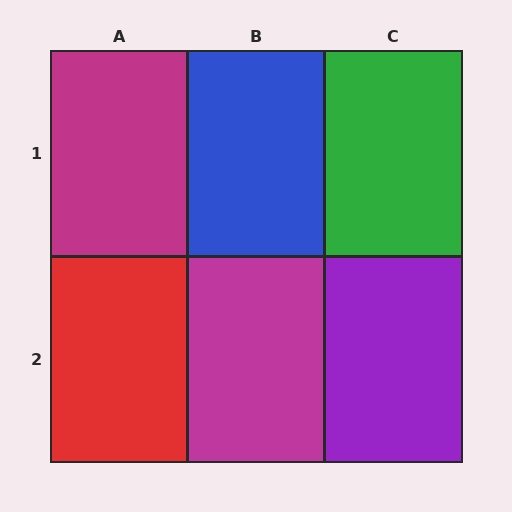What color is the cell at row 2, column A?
Red.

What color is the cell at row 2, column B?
Magenta.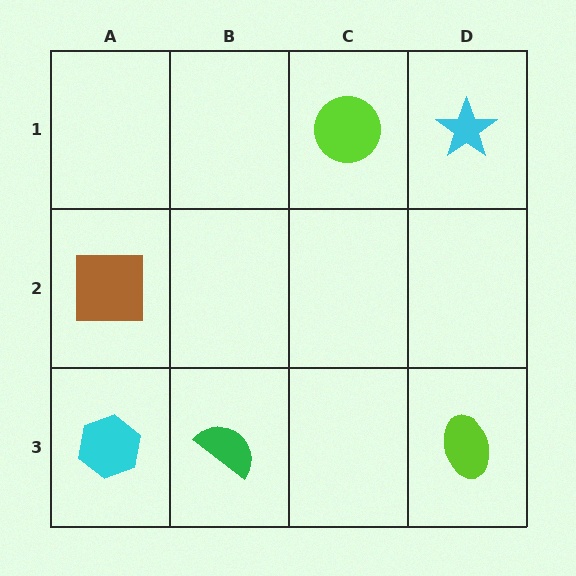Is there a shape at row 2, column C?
No, that cell is empty.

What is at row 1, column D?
A cyan star.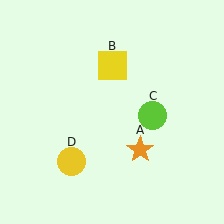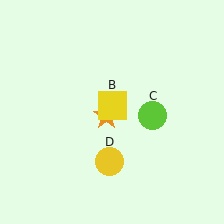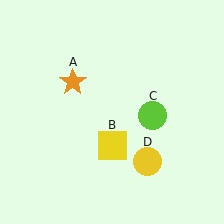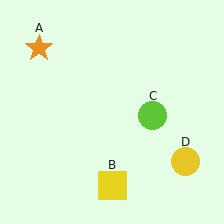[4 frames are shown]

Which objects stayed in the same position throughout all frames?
Lime circle (object C) remained stationary.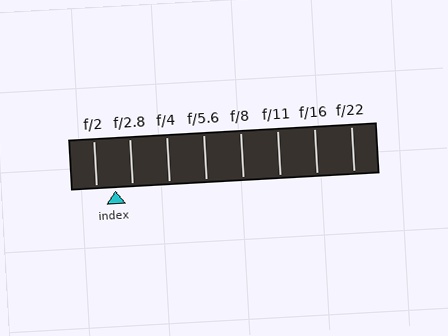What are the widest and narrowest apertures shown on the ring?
The widest aperture shown is f/2 and the narrowest is f/22.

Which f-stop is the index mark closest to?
The index mark is closest to f/2.8.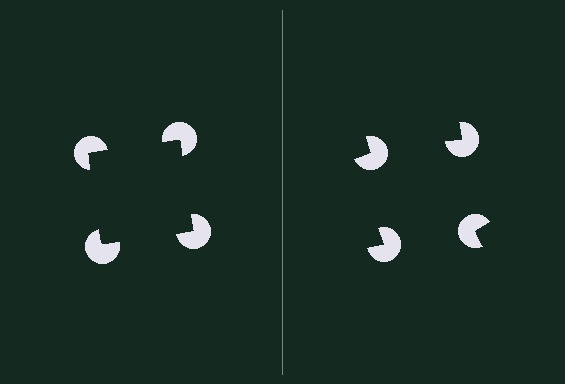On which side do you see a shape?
An illusory square appears on the left side. On the right side the wedge cuts are rotated, so no coherent shape forms.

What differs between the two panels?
The pac-man discs are positioned identically on both sides; only the wedge orientations differ. On the left they align to a square; on the right they are misaligned.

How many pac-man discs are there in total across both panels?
8 — 4 on each side.